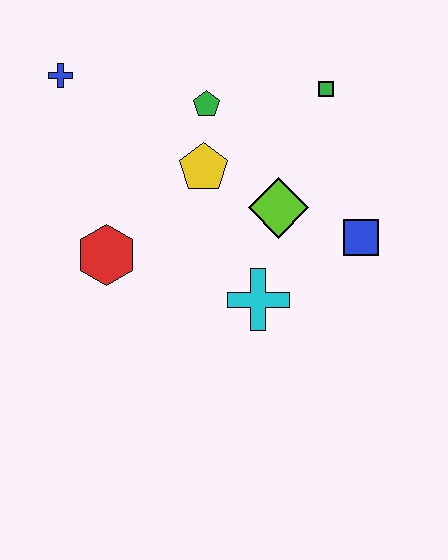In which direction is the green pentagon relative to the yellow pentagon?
The green pentagon is above the yellow pentagon.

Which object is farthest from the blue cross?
The blue square is farthest from the blue cross.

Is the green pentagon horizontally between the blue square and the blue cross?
Yes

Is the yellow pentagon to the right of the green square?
No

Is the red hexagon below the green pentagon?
Yes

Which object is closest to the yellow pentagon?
The green pentagon is closest to the yellow pentagon.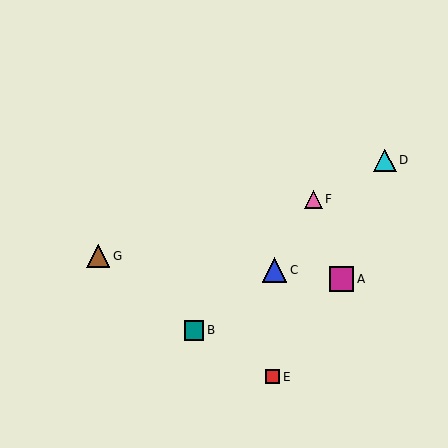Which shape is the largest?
The blue triangle (labeled C) is the largest.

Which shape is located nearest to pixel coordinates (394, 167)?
The cyan triangle (labeled D) at (385, 160) is nearest to that location.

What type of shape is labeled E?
Shape E is a red square.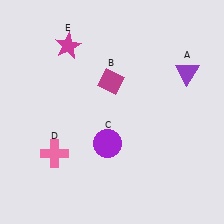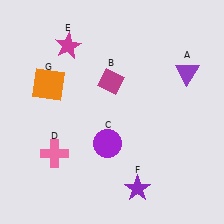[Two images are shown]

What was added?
A purple star (F), an orange square (G) were added in Image 2.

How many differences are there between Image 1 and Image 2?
There are 2 differences between the two images.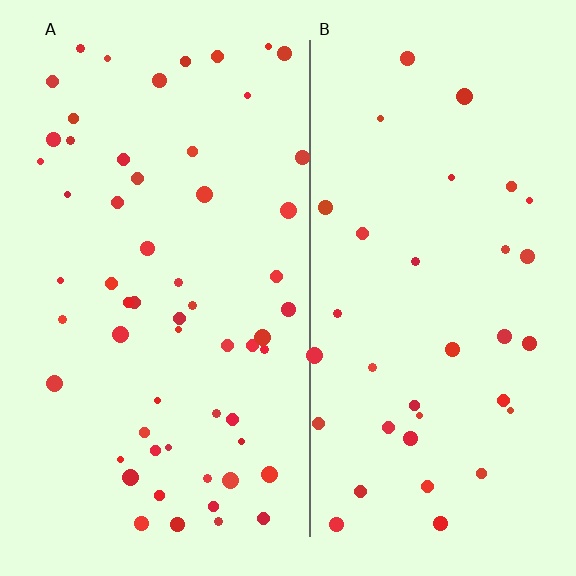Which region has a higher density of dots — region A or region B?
A (the left).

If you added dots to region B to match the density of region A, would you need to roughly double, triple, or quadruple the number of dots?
Approximately double.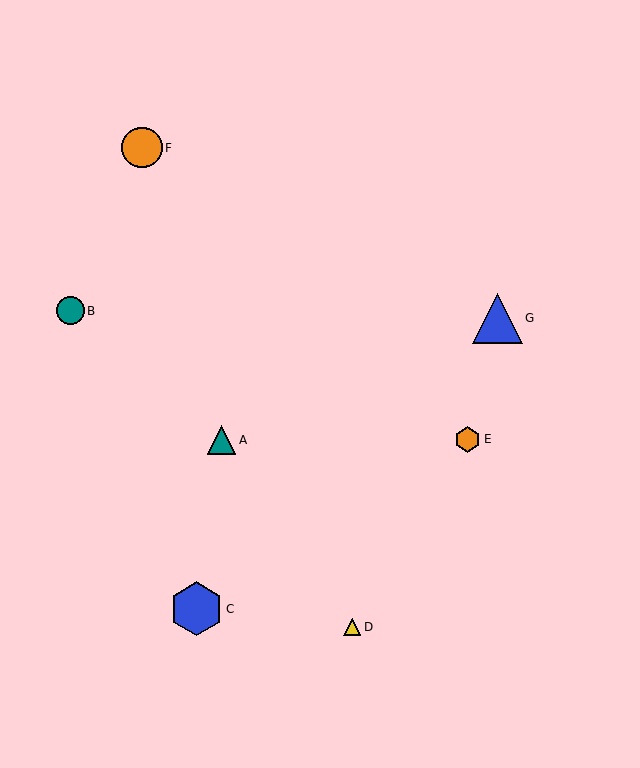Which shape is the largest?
The blue hexagon (labeled C) is the largest.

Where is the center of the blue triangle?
The center of the blue triangle is at (497, 318).